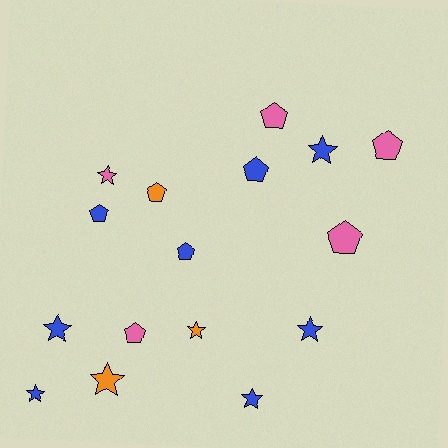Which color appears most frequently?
Blue, with 8 objects.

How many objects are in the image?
There are 16 objects.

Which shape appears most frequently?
Star, with 8 objects.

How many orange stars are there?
There are 2 orange stars.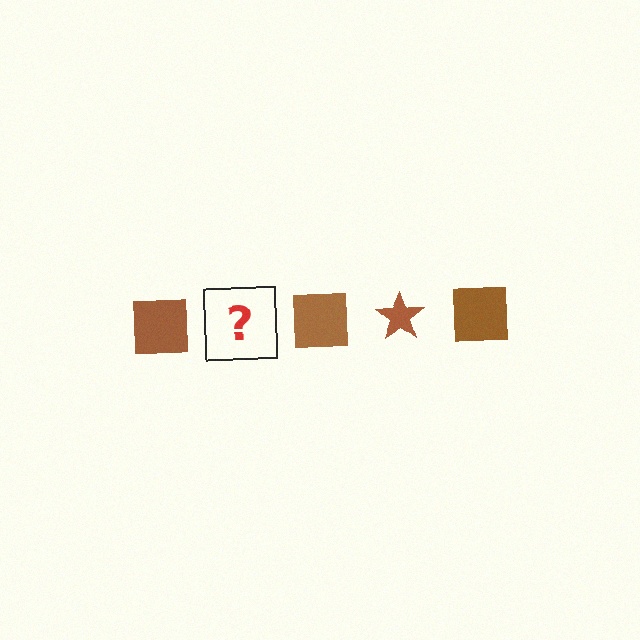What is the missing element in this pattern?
The missing element is a brown star.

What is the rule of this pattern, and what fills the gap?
The rule is that the pattern cycles through square, star shapes in brown. The gap should be filled with a brown star.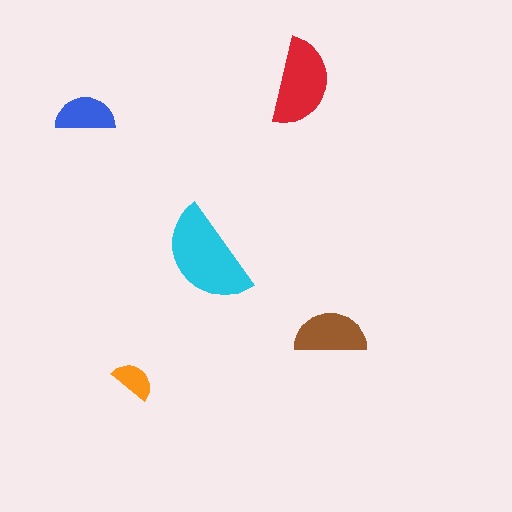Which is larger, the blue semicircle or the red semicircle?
The red one.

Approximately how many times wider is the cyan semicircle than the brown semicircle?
About 1.5 times wider.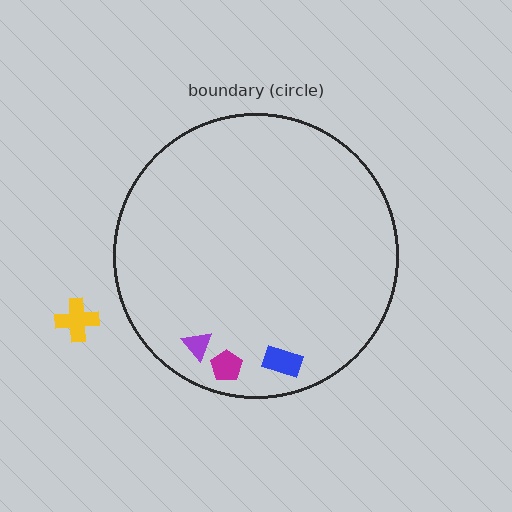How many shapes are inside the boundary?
3 inside, 1 outside.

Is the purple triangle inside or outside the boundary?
Inside.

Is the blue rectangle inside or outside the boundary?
Inside.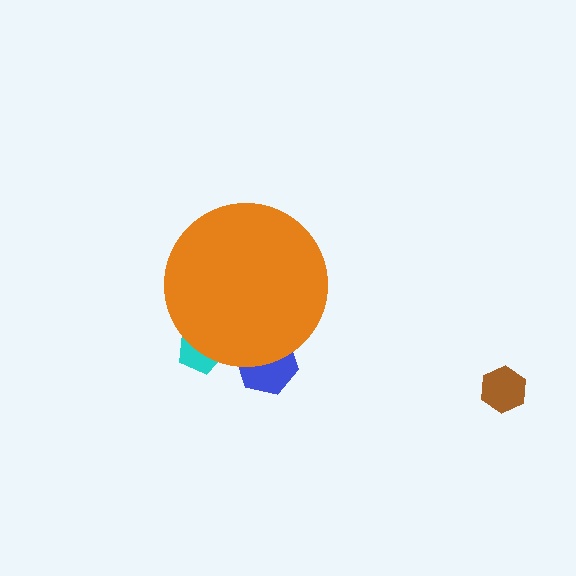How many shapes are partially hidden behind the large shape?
2 shapes are partially hidden.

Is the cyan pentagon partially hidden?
Yes, the cyan pentagon is partially hidden behind the orange circle.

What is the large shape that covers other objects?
An orange circle.